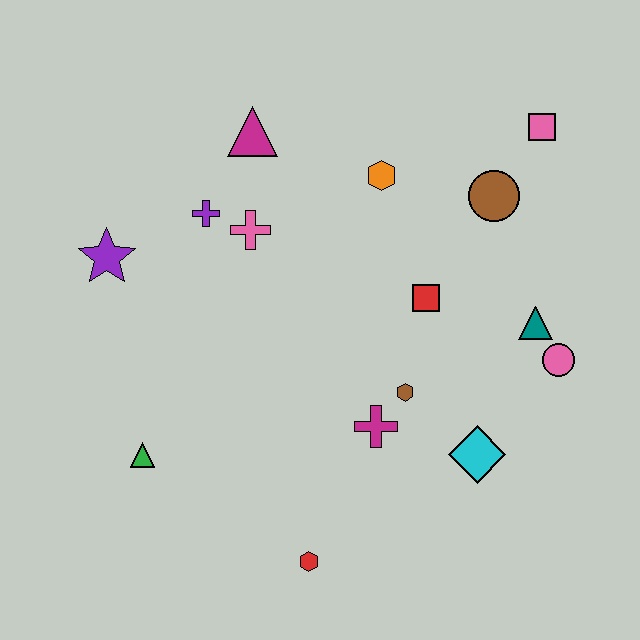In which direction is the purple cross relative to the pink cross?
The purple cross is to the left of the pink cross.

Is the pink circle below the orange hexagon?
Yes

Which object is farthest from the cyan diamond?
The purple star is farthest from the cyan diamond.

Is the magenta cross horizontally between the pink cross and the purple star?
No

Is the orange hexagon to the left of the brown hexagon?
Yes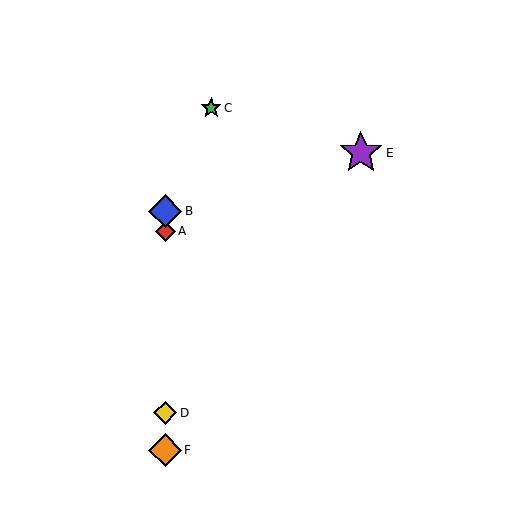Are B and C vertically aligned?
No, B is at x≈165 and C is at x≈211.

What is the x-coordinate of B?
Object B is at x≈165.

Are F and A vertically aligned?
Yes, both are at x≈165.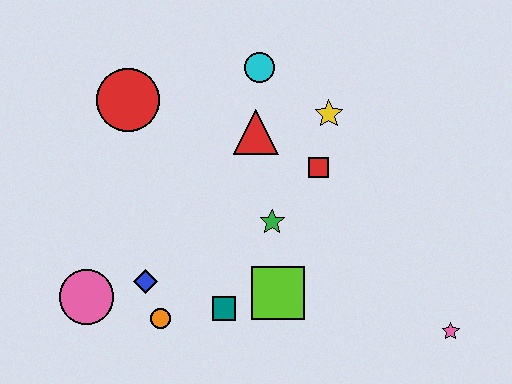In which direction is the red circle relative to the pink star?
The red circle is to the left of the pink star.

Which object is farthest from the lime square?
The red circle is farthest from the lime square.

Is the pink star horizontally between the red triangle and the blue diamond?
No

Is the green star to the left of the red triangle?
No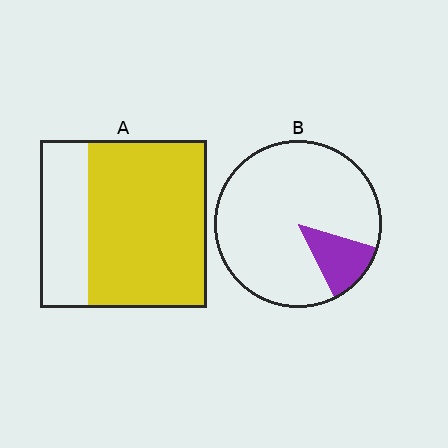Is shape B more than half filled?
No.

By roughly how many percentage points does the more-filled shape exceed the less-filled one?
By roughly 60 percentage points (A over B).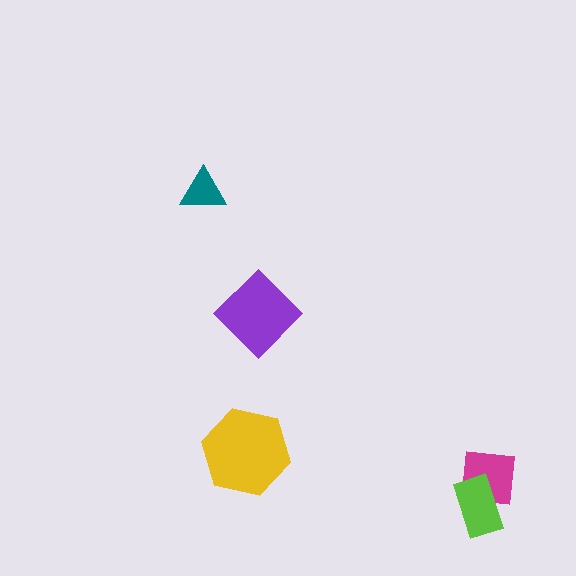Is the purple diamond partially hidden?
No, no other shape covers it.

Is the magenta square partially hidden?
Yes, it is partially covered by another shape.